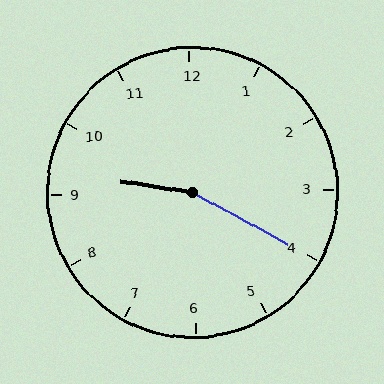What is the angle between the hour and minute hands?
Approximately 160 degrees.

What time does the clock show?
9:20.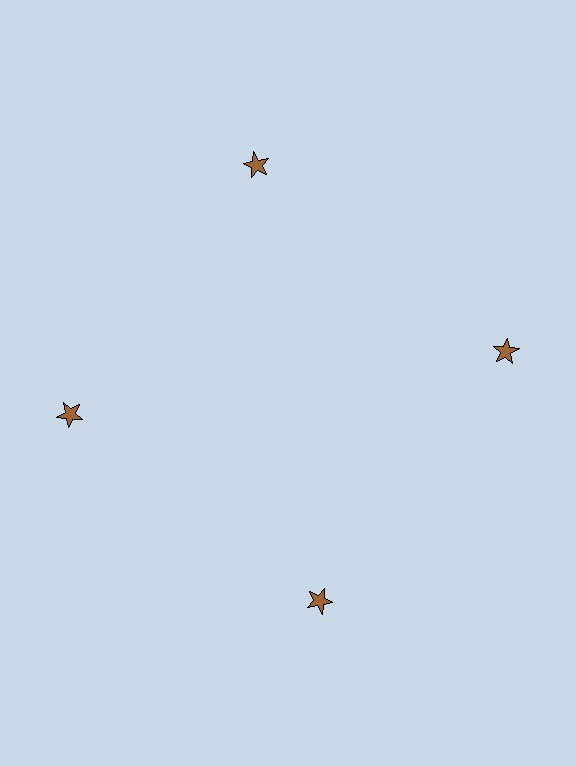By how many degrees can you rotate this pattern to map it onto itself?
The pattern maps onto itself every 90 degrees of rotation.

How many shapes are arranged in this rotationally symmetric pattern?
There are 4 shapes, arranged in 4 groups of 1.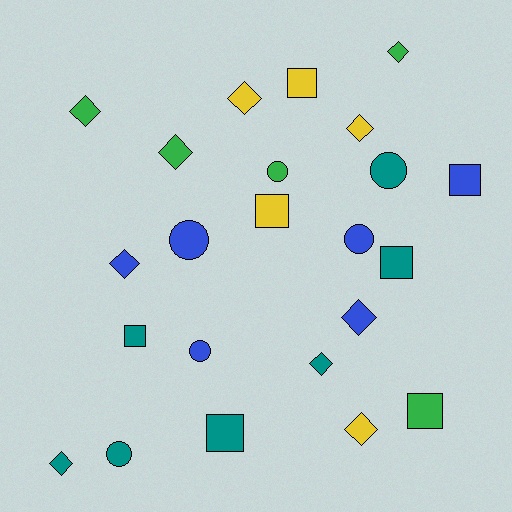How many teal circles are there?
There are 2 teal circles.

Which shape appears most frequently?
Diamond, with 10 objects.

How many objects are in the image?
There are 23 objects.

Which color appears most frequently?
Teal, with 7 objects.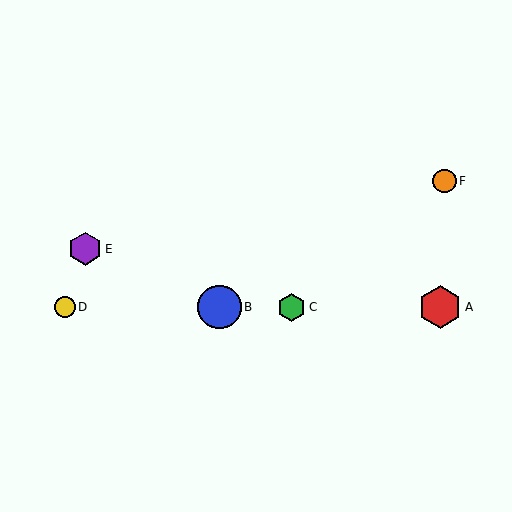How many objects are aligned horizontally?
4 objects (A, B, C, D) are aligned horizontally.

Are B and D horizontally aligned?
Yes, both are at y≈307.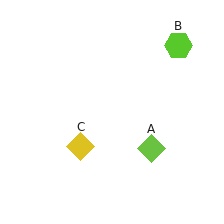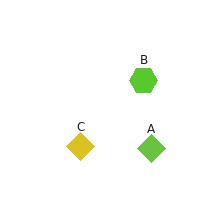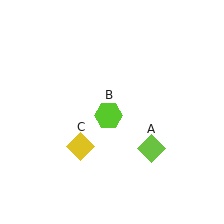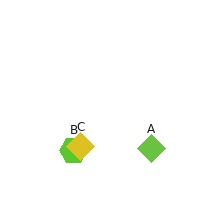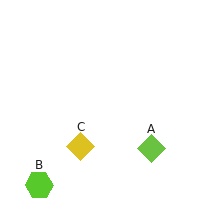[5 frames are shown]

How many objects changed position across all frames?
1 object changed position: lime hexagon (object B).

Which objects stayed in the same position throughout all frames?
Lime diamond (object A) and yellow diamond (object C) remained stationary.